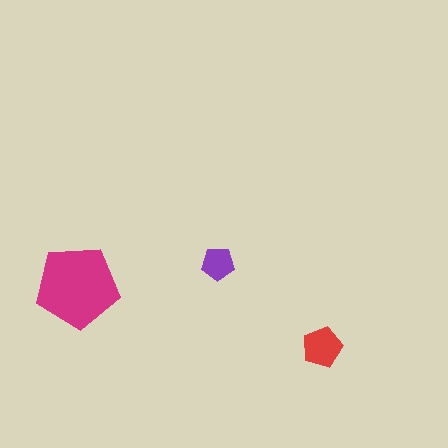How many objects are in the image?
There are 3 objects in the image.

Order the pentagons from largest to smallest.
the magenta one, the red one, the purple one.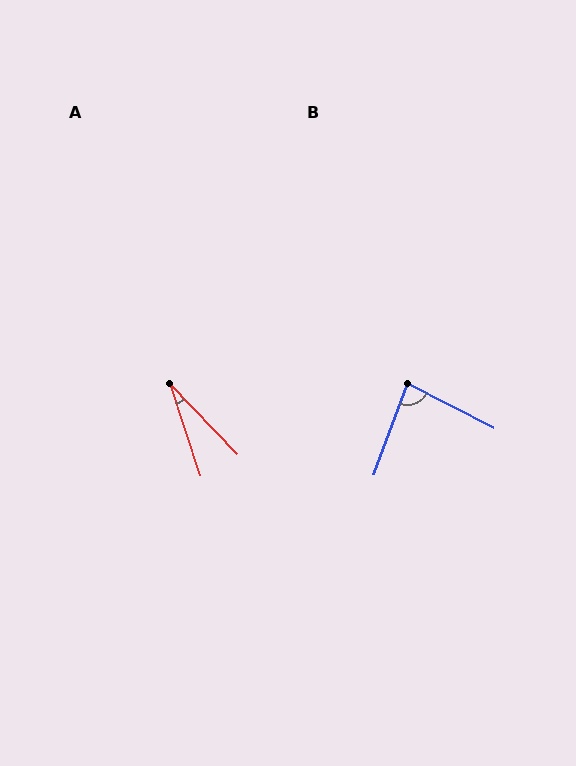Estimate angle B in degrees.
Approximately 83 degrees.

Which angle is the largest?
B, at approximately 83 degrees.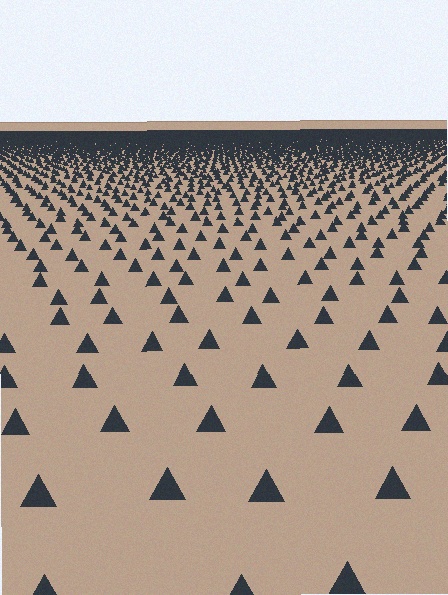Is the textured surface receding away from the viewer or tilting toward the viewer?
The surface is receding away from the viewer. Texture elements get smaller and denser toward the top.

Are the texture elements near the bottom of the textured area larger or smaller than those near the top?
Larger. Near the bottom, elements are closer to the viewer and appear at a bigger on-screen size.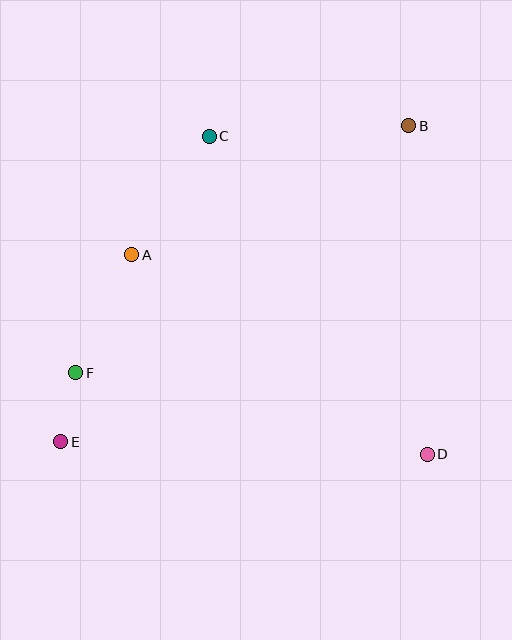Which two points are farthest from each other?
Points B and E are farthest from each other.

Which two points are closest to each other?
Points E and F are closest to each other.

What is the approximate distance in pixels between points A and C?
The distance between A and C is approximately 142 pixels.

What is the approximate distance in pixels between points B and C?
The distance between B and C is approximately 200 pixels.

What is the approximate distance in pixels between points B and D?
The distance between B and D is approximately 329 pixels.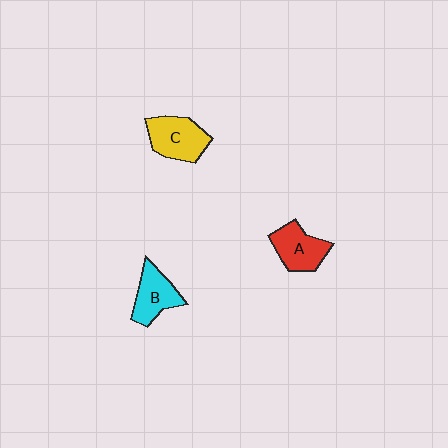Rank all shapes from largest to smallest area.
From largest to smallest: C (yellow), A (red), B (cyan).